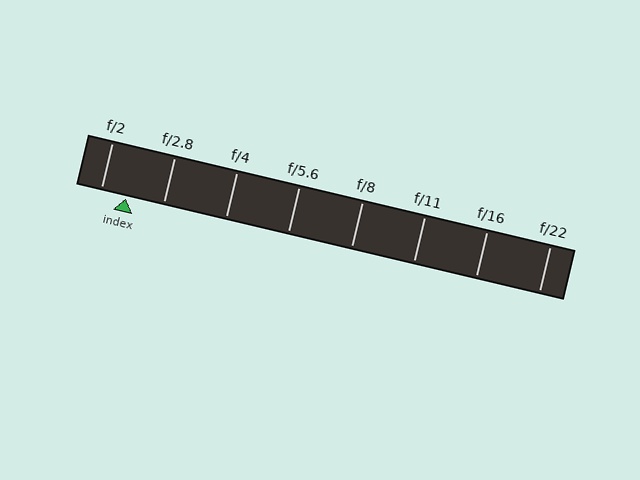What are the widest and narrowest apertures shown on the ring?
The widest aperture shown is f/2 and the narrowest is f/22.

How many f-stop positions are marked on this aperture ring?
There are 8 f-stop positions marked.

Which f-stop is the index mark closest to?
The index mark is closest to f/2.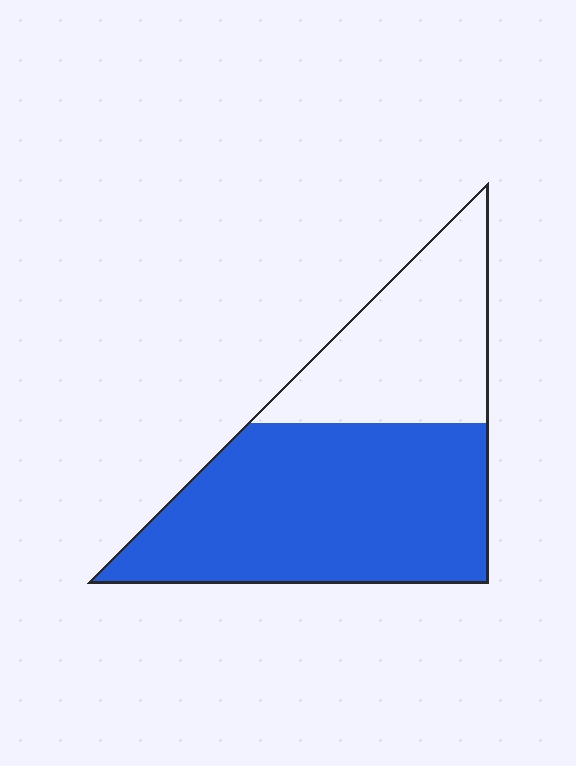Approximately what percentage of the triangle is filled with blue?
Approximately 65%.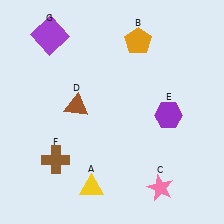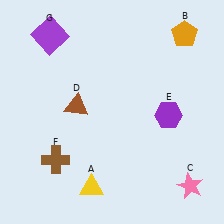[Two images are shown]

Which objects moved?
The objects that moved are: the orange pentagon (B), the pink star (C).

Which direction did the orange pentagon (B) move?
The orange pentagon (B) moved right.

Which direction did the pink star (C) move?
The pink star (C) moved right.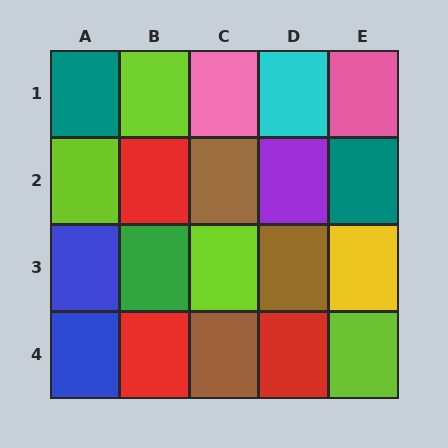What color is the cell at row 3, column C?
Lime.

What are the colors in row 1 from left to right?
Teal, lime, pink, cyan, pink.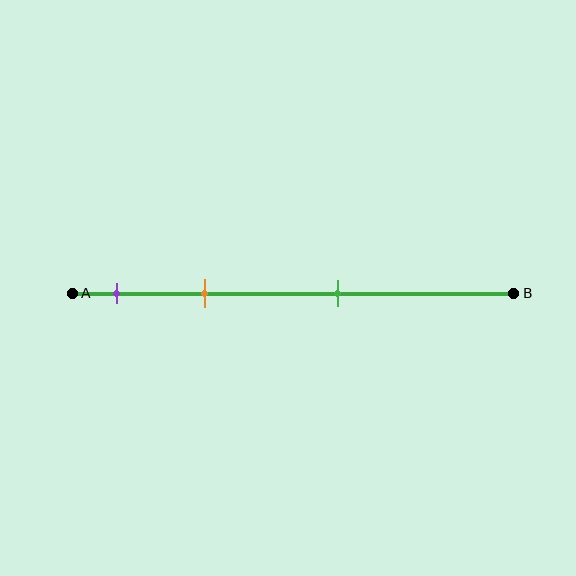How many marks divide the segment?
There are 3 marks dividing the segment.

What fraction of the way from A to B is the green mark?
The green mark is approximately 60% (0.6) of the way from A to B.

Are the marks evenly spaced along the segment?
No, the marks are not evenly spaced.